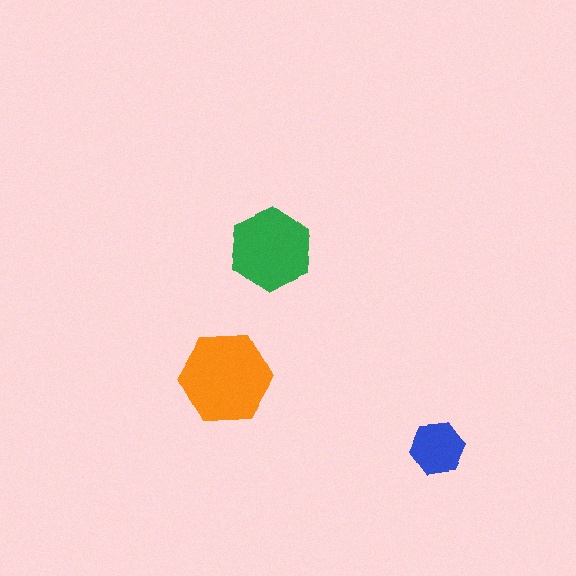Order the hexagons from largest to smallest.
the orange one, the green one, the blue one.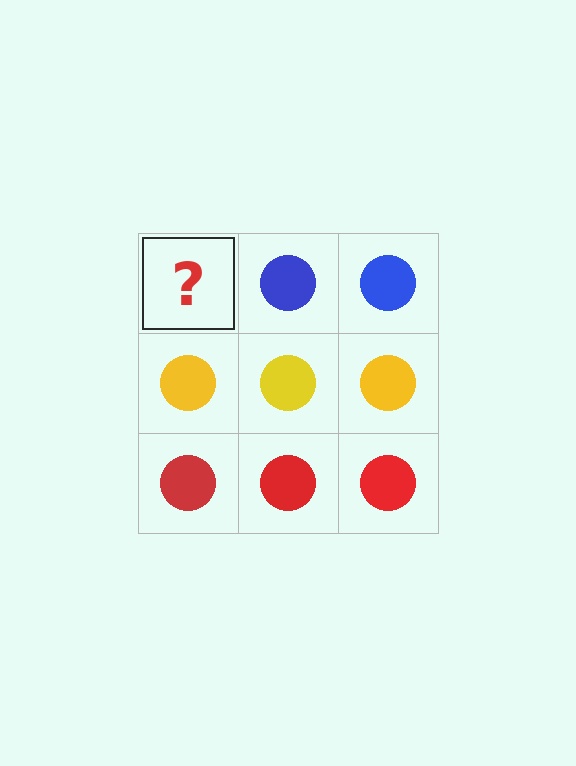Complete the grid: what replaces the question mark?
The question mark should be replaced with a blue circle.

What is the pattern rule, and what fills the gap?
The rule is that each row has a consistent color. The gap should be filled with a blue circle.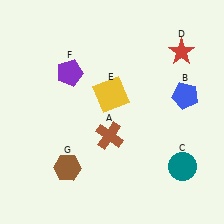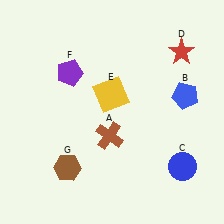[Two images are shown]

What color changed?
The circle (C) changed from teal in Image 1 to blue in Image 2.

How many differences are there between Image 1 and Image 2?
There is 1 difference between the two images.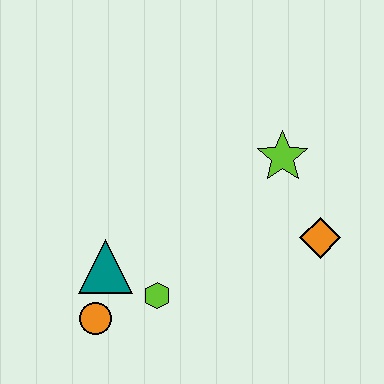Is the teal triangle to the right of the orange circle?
Yes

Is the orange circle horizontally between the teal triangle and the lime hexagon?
No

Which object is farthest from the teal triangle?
The orange diamond is farthest from the teal triangle.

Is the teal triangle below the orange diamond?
Yes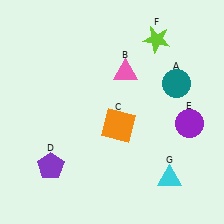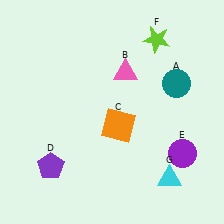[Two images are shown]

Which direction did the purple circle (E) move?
The purple circle (E) moved down.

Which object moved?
The purple circle (E) moved down.